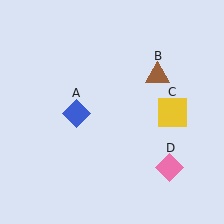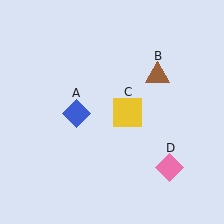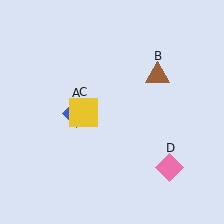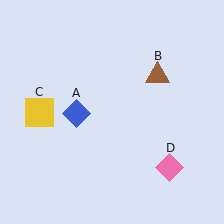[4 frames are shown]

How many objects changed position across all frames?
1 object changed position: yellow square (object C).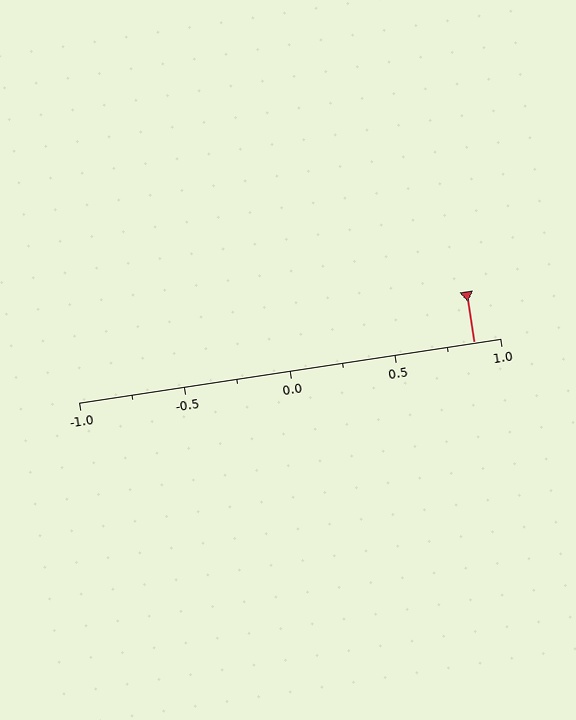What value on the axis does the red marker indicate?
The marker indicates approximately 0.88.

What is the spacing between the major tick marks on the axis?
The major ticks are spaced 0.5 apart.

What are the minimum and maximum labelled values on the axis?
The axis runs from -1.0 to 1.0.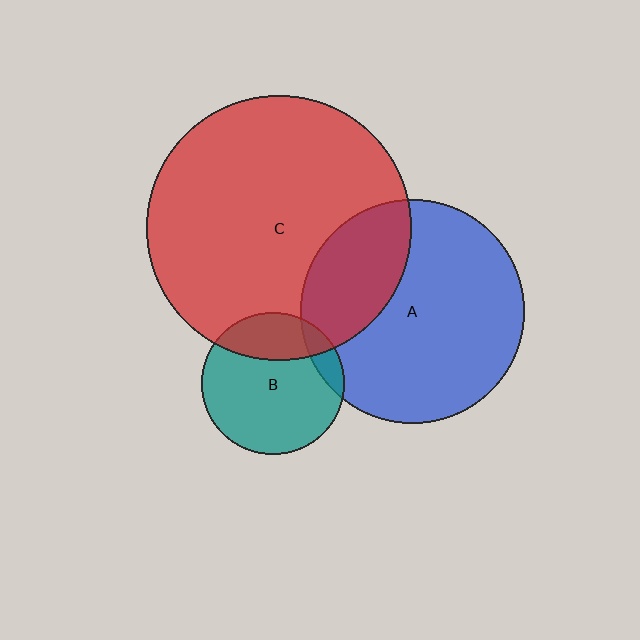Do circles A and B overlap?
Yes.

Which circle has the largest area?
Circle C (red).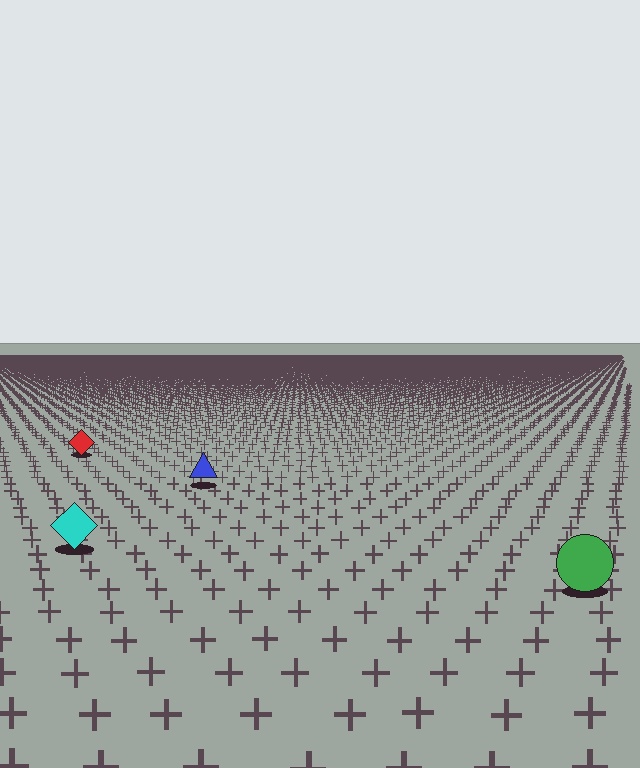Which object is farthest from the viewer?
The red diamond is farthest from the viewer. It appears smaller and the ground texture around it is denser.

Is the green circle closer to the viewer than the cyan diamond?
Yes. The green circle is closer — you can tell from the texture gradient: the ground texture is coarser near it.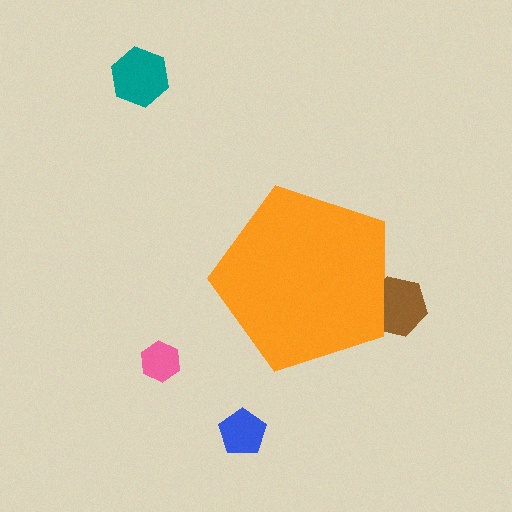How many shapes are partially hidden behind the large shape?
1 shape is partially hidden.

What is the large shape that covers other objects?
An orange pentagon.